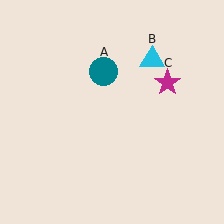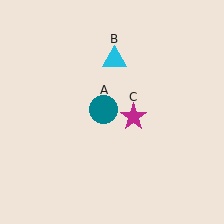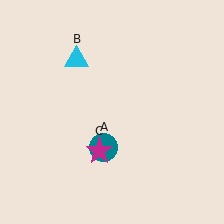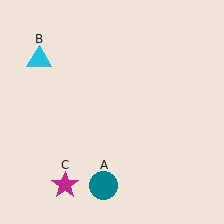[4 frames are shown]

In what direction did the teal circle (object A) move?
The teal circle (object A) moved down.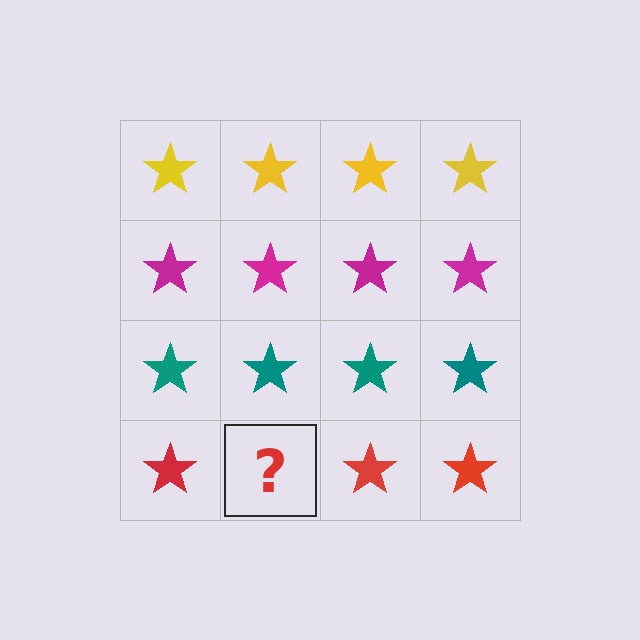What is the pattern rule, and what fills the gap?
The rule is that each row has a consistent color. The gap should be filled with a red star.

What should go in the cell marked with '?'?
The missing cell should contain a red star.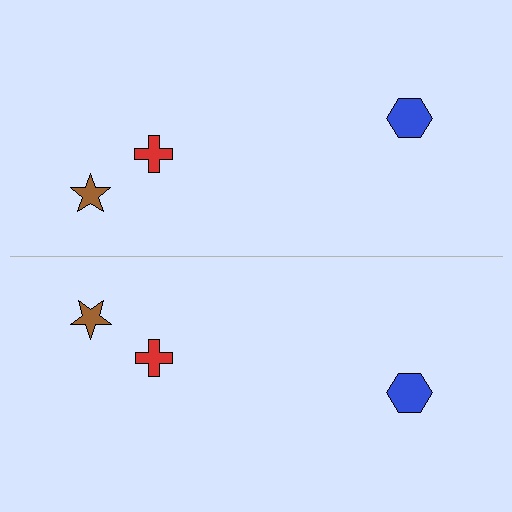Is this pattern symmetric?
Yes, this pattern has bilateral (reflection) symmetry.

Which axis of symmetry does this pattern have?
The pattern has a horizontal axis of symmetry running through the center of the image.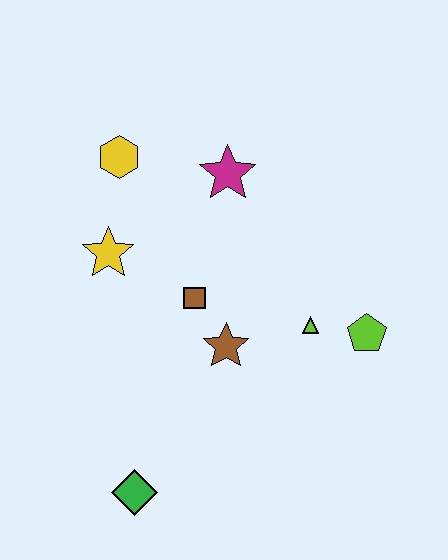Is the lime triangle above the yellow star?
No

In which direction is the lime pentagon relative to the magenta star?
The lime pentagon is below the magenta star.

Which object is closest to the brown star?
The brown square is closest to the brown star.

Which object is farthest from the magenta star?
The green diamond is farthest from the magenta star.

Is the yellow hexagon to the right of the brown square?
No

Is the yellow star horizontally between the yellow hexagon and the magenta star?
No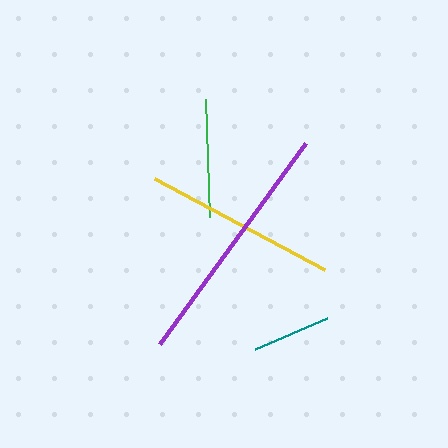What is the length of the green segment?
The green segment is approximately 118 pixels long.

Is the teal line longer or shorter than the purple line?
The purple line is longer than the teal line.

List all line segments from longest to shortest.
From longest to shortest: purple, yellow, green, teal.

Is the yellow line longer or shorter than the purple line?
The purple line is longer than the yellow line.